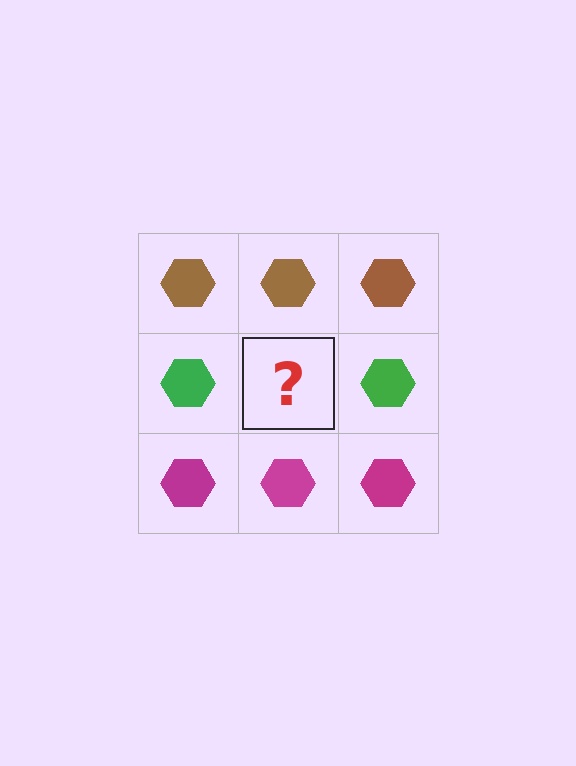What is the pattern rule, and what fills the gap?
The rule is that each row has a consistent color. The gap should be filled with a green hexagon.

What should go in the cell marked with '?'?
The missing cell should contain a green hexagon.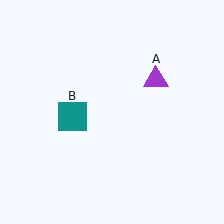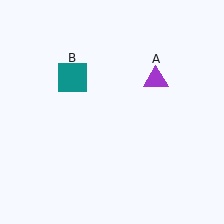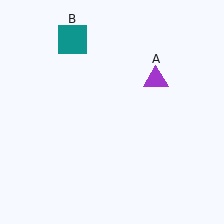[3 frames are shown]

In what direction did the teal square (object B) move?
The teal square (object B) moved up.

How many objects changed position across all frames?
1 object changed position: teal square (object B).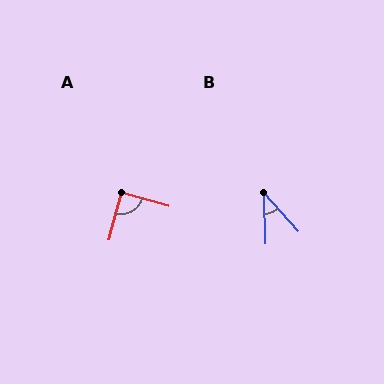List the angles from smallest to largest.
B (41°), A (90°).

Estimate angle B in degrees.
Approximately 41 degrees.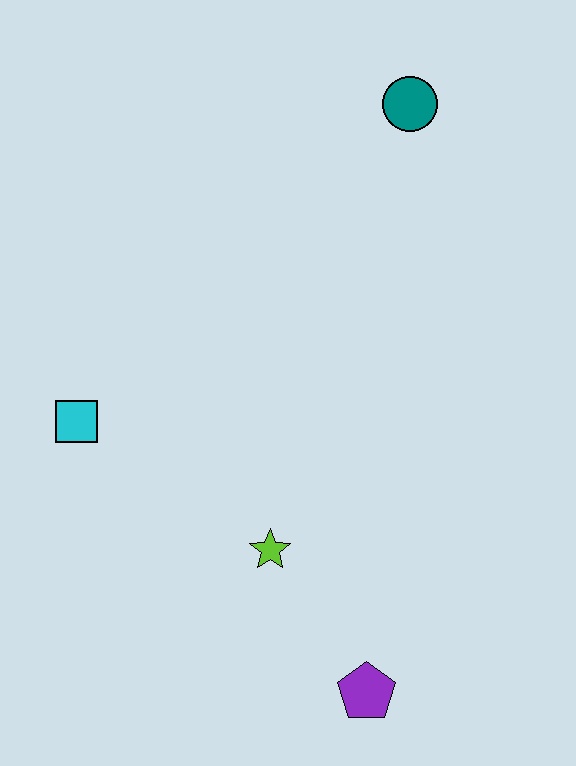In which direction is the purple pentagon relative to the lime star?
The purple pentagon is below the lime star.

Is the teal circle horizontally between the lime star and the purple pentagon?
No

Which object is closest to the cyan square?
The lime star is closest to the cyan square.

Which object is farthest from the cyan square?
The teal circle is farthest from the cyan square.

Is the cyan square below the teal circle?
Yes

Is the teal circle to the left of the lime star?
No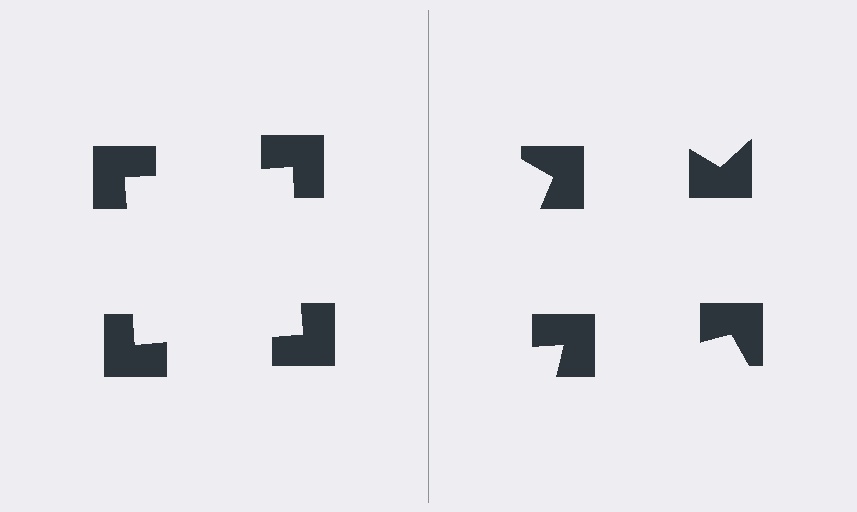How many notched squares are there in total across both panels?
8 — 4 on each side.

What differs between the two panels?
The notched squares are positioned identically on both sides; only the wedge orientations differ. On the left they align to a square; on the right they are misaligned.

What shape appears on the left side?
An illusory square.